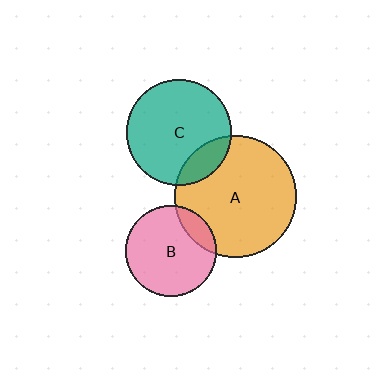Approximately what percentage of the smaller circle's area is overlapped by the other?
Approximately 15%.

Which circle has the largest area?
Circle A (orange).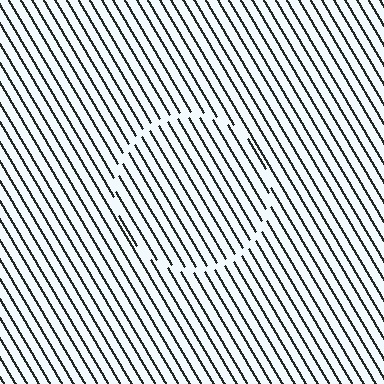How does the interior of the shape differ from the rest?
The interior of the shape contains the same grating, shifted by half a period — the contour is defined by the phase discontinuity where line-ends from the inner and outer gratings abut.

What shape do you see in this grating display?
An illusory circle. The interior of the shape contains the same grating, shifted by half a period — the contour is defined by the phase discontinuity where line-ends from the inner and outer gratings abut.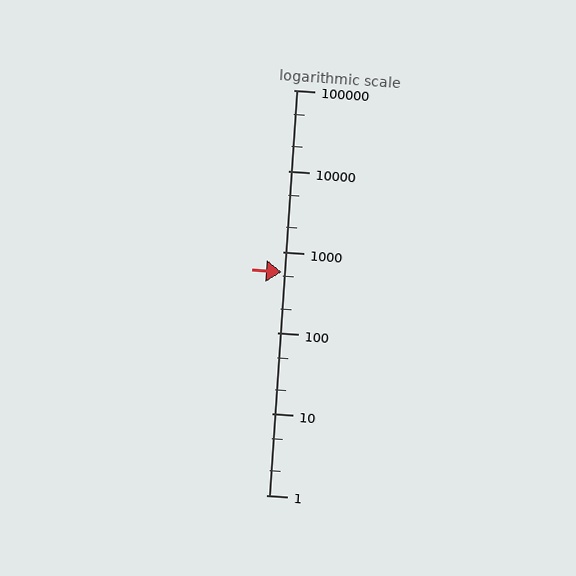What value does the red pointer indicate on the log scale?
The pointer indicates approximately 570.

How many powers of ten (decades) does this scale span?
The scale spans 5 decades, from 1 to 100000.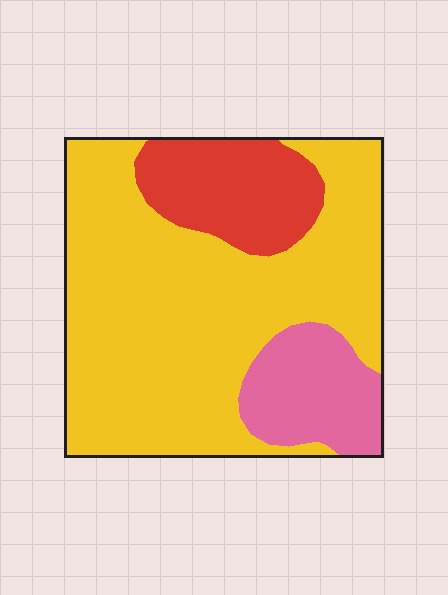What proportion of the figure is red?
Red takes up about one sixth (1/6) of the figure.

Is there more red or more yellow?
Yellow.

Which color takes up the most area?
Yellow, at roughly 70%.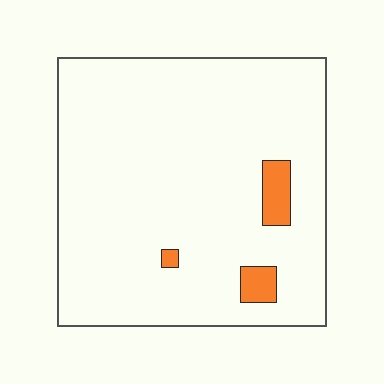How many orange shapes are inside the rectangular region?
3.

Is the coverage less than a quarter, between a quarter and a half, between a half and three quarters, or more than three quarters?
Less than a quarter.